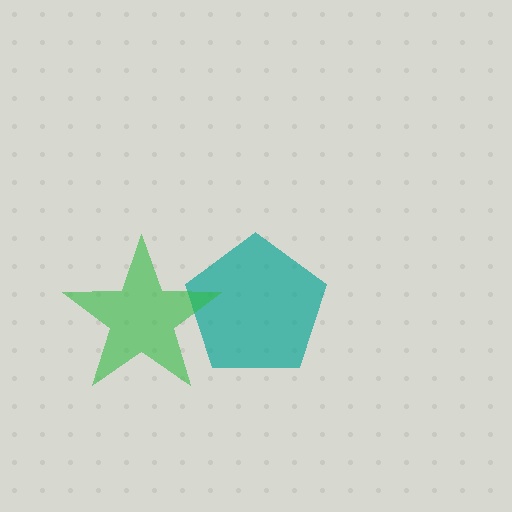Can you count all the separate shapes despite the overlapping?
Yes, there are 2 separate shapes.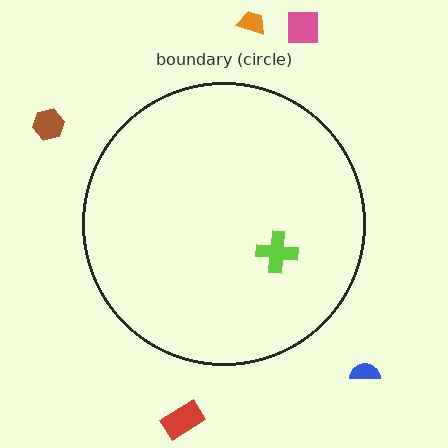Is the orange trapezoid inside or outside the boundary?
Outside.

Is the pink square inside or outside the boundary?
Outside.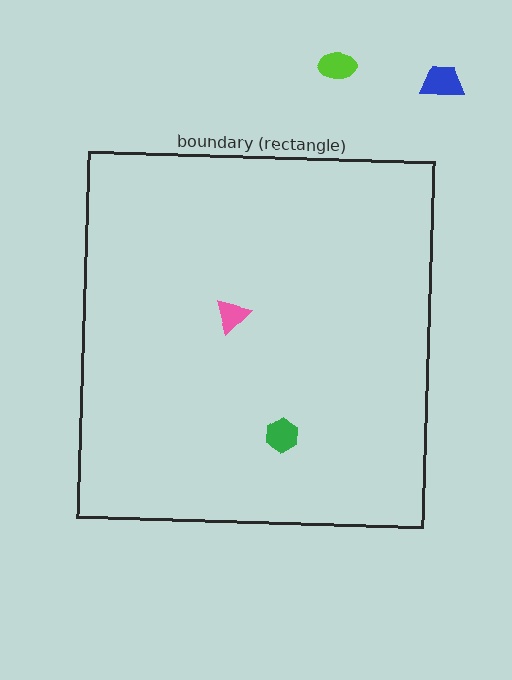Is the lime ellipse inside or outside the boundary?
Outside.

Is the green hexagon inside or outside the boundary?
Inside.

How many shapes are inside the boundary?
2 inside, 2 outside.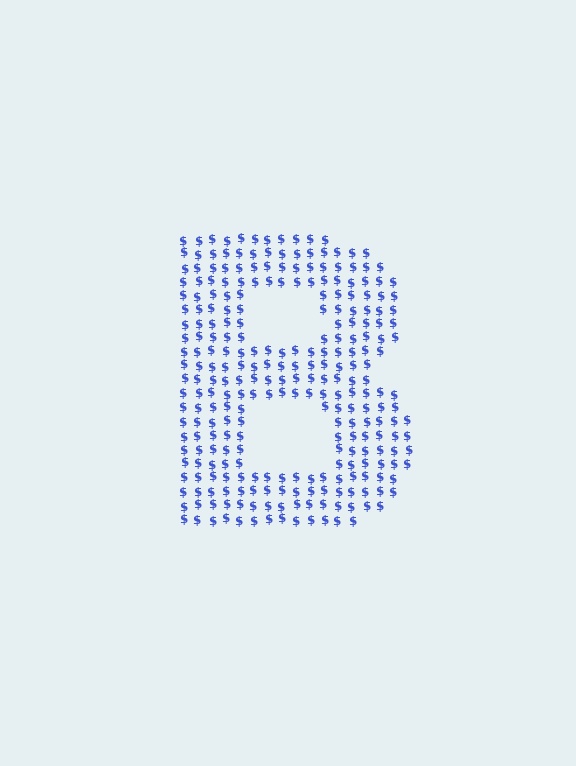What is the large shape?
The large shape is the letter B.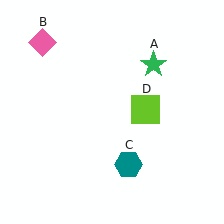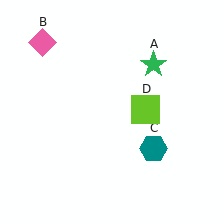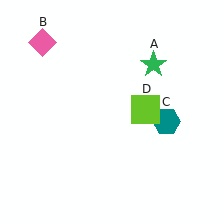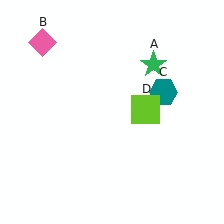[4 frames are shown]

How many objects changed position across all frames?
1 object changed position: teal hexagon (object C).